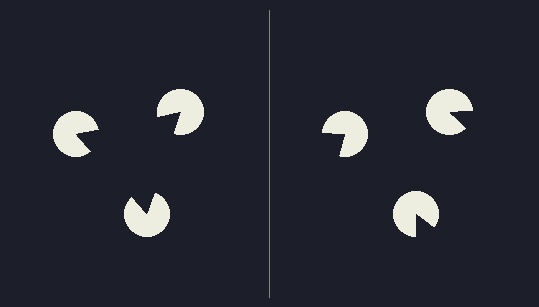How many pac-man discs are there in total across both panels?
6 — 3 on each side.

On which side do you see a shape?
An illusory triangle appears on the left side. On the right side the wedge cuts are rotated, so no coherent shape forms.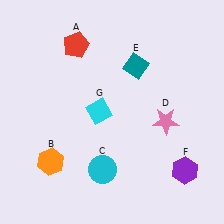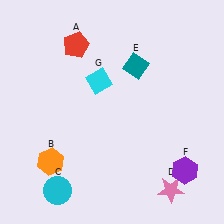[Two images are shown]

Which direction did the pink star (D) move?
The pink star (D) moved down.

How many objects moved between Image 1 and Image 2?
3 objects moved between the two images.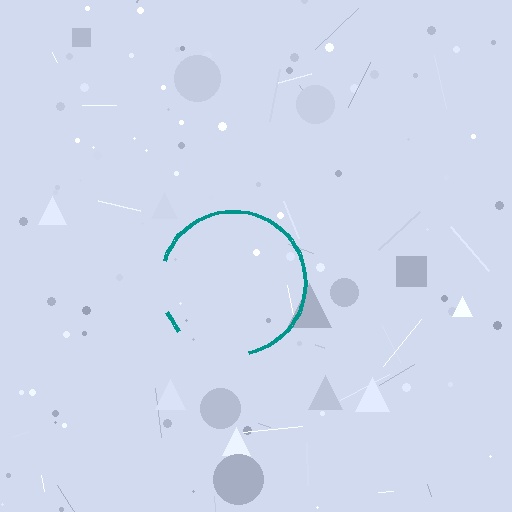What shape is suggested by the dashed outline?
The dashed outline suggests a circle.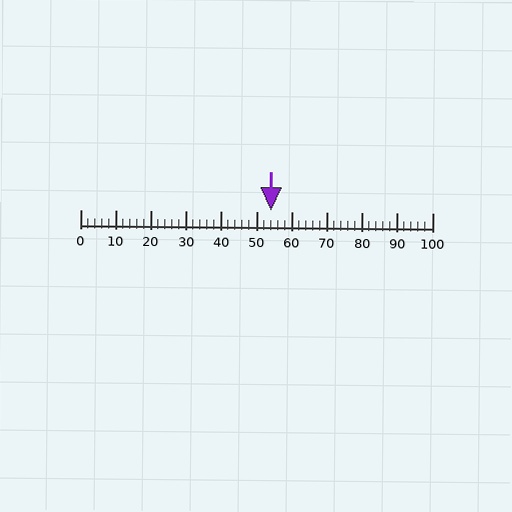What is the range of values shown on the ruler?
The ruler shows values from 0 to 100.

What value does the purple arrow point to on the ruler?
The purple arrow points to approximately 54.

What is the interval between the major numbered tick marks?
The major tick marks are spaced 10 units apart.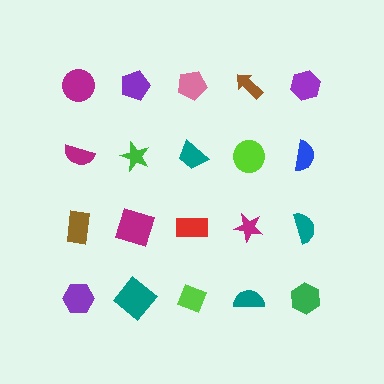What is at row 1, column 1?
A magenta circle.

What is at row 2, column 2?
A green star.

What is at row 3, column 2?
A magenta square.